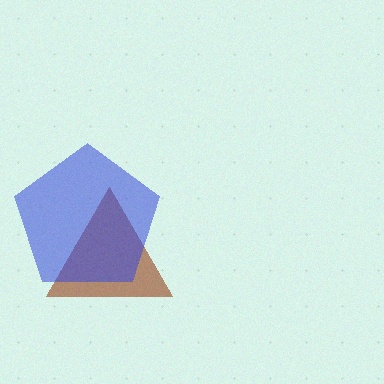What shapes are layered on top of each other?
The layered shapes are: a brown triangle, a blue pentagon.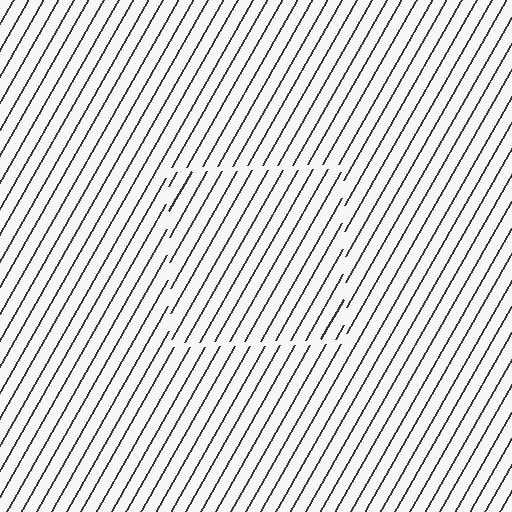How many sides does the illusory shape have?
4 sides — the line-ends trace a square.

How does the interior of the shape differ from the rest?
The interior of the shape contains the same grating, shifted by half a period — the contour is defined by the phase discontinuity where line-ends from the inner and outer gratings abut.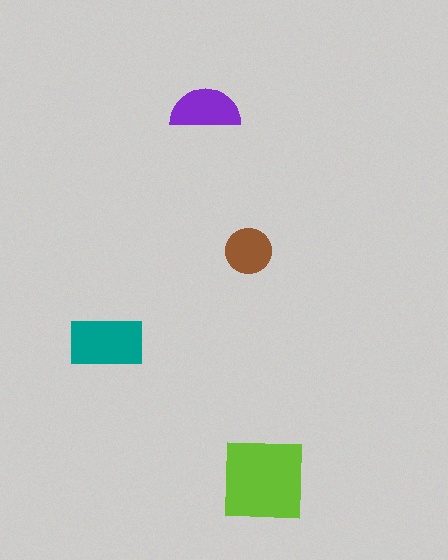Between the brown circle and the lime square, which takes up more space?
The lime square.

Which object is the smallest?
The brown circle.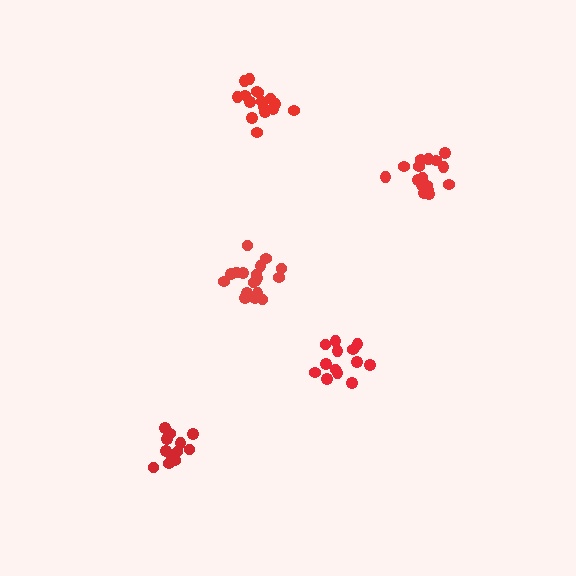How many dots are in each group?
Group 1: 18 dots, Group 2: 16 dots, Group 3: 12 dots, Group 4: 16 dots, Group 5: 13 dots (75 total).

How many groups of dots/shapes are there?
There are 5 groups.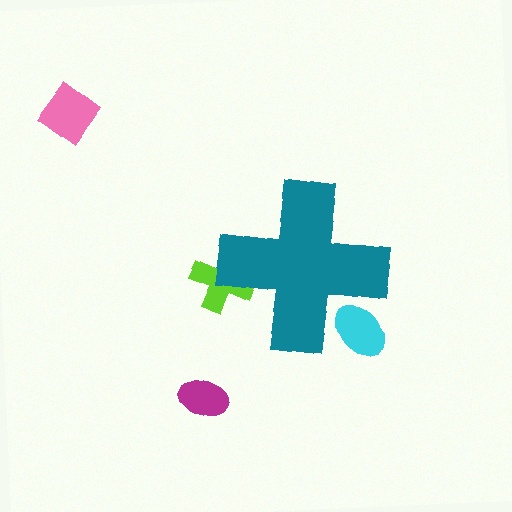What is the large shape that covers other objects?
A teal cross.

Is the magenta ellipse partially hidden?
No, the magenta ellipse is fully visible.